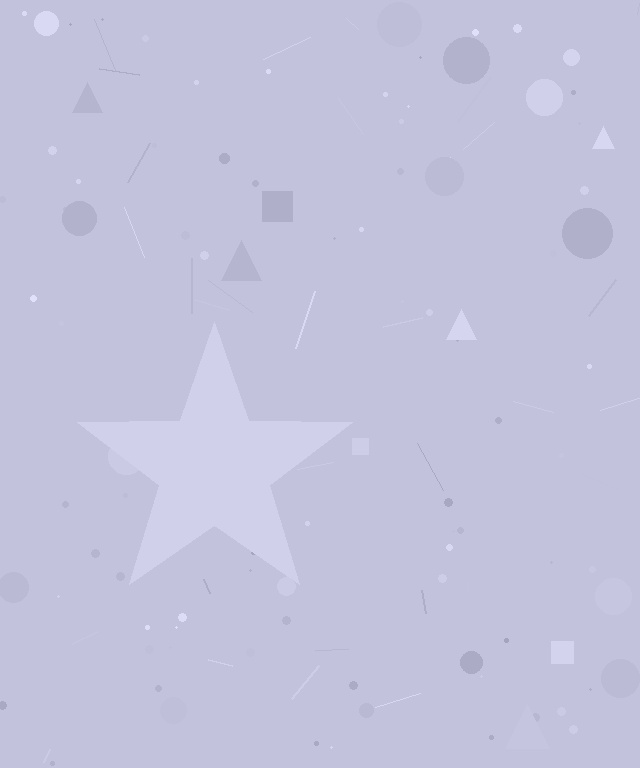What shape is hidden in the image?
A star is hidden in the image.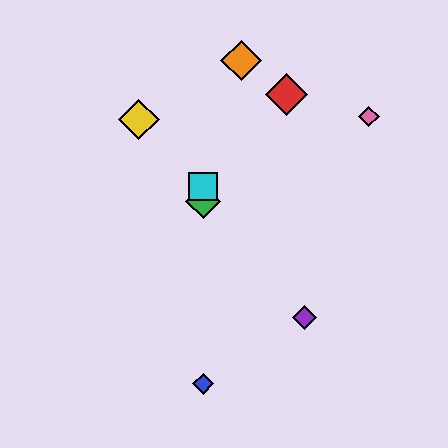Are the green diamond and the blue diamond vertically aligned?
Yes, both are at x≈203.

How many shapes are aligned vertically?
3 shapes (the blue diamond, the green diamond, the cyan square) are aligned vertically.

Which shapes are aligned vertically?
The blue diamond, the green diamond, the cyan square are aligned vertically.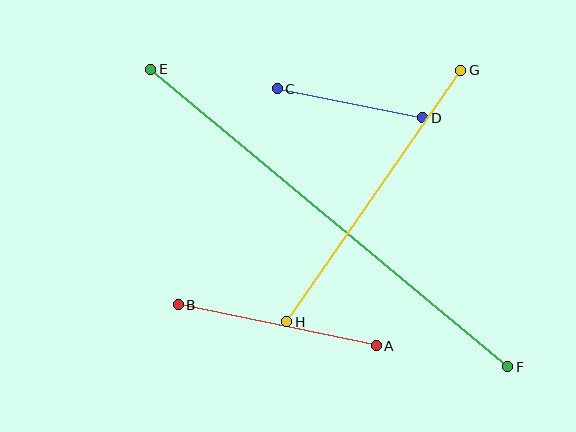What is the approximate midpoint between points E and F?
The midpoint is at approximately (329, 218) pixels.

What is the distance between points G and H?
The distance is approximately 306 pixels.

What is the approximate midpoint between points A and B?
The midpoint is at approximately (277, 325) pixels.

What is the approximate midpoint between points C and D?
The midpoint is at approximately (350, 103) pixels.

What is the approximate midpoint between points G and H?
The midpoint is at approximately (374, 196) pixels.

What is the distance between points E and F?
The distance is approximately 465 pixels.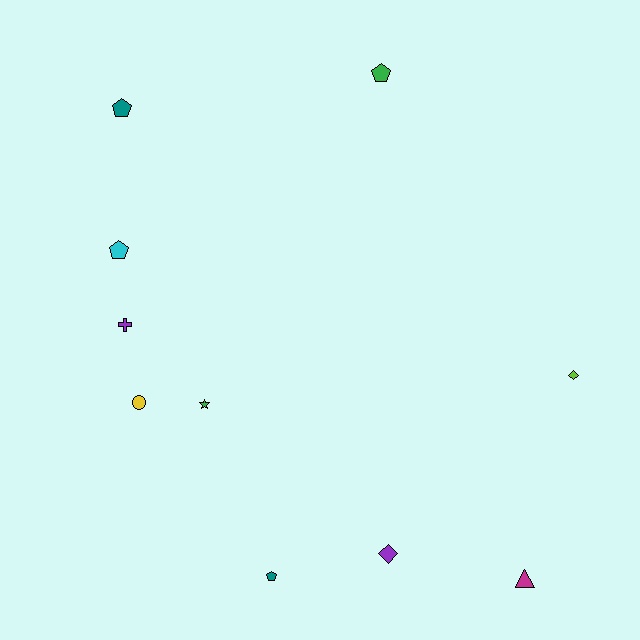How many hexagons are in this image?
There are no hexagons.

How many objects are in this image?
There are 10 objects.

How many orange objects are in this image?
There are no orange objects.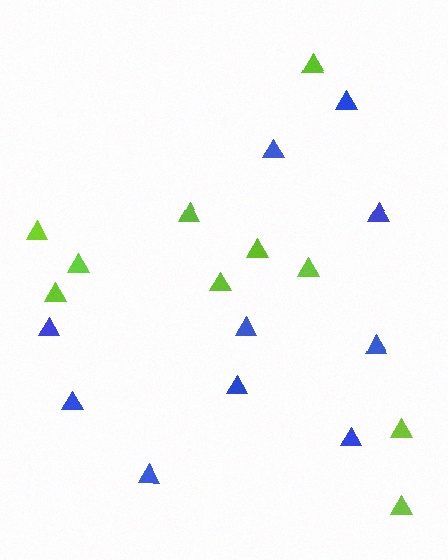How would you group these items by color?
There are 2 groups: one group of blue triangles (10) and one group of lime triangles (10).